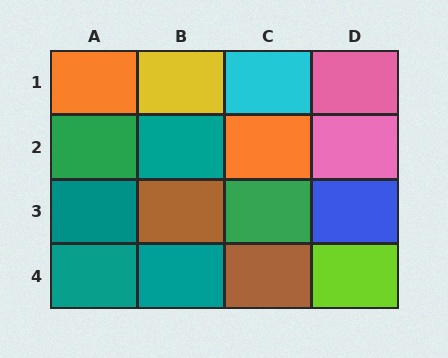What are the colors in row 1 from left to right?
Orange, yellow, cyan, pink.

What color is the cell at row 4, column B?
Teal.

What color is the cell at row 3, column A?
Teal.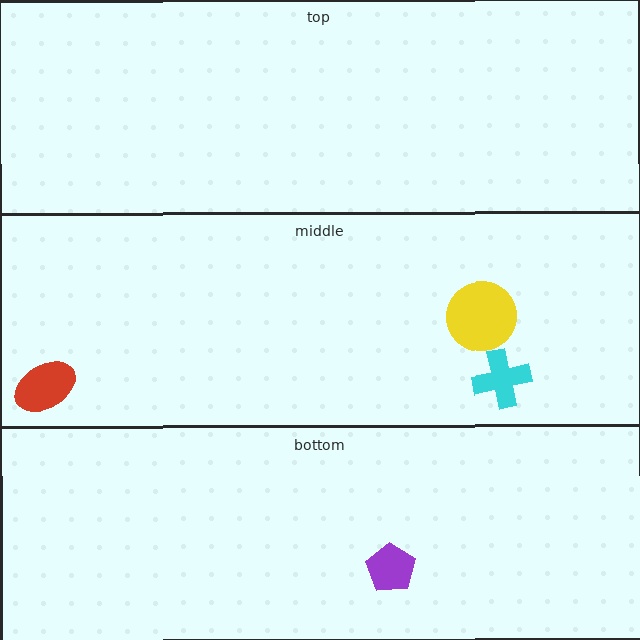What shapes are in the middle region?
The red ellipse, the yellow circle, the cyan cross.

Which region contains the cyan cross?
The middle region.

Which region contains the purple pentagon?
The bottom region.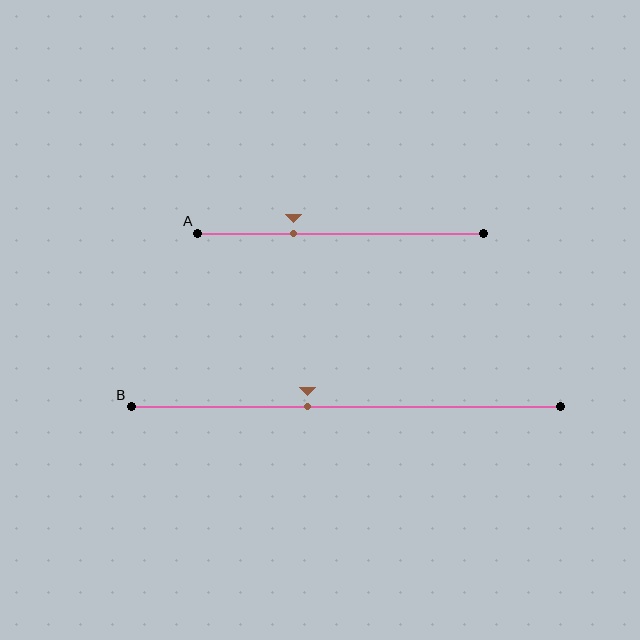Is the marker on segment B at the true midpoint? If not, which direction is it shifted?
No, the marker on segment B is shifted to the left by about 9% of the segment length.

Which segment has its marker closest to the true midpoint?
Segment B has its marker closest to the true midpoint.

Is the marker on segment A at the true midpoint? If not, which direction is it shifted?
No, the marker on segment A is shifted to the left by about 16% of the segment length.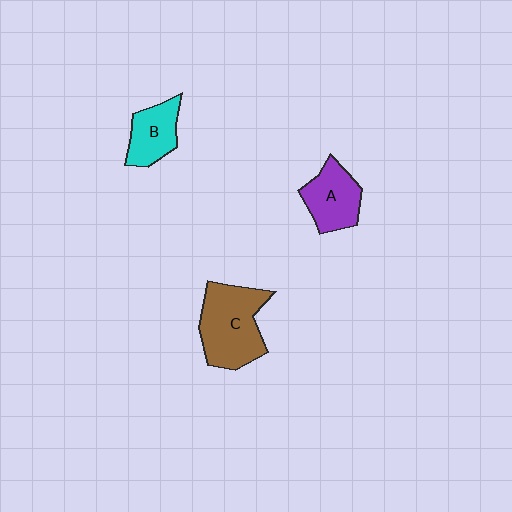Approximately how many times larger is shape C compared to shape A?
Approximately 1.5 times.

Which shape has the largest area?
Shape C (brown).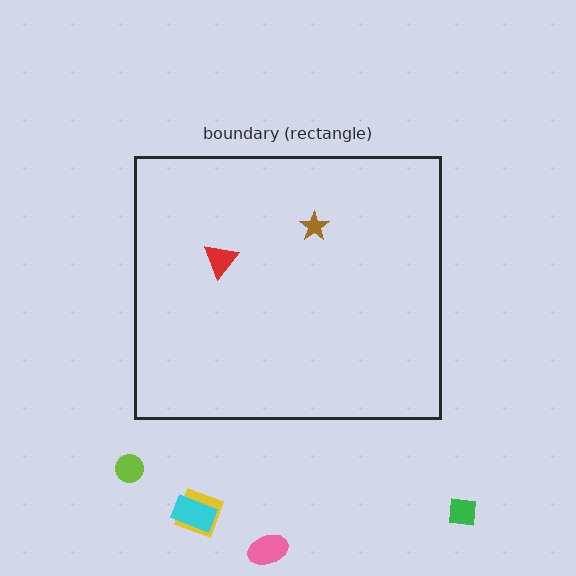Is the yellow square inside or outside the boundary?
Outside.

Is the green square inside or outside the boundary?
Outside.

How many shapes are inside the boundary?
2 inside, 5 outside.